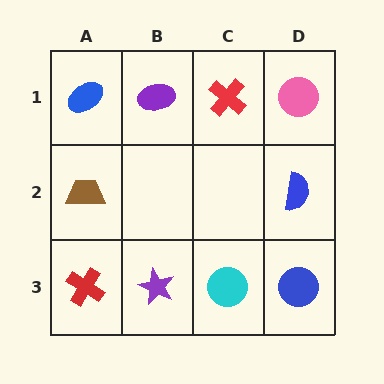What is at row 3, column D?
A blue circle.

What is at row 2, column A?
A brown trapezoid.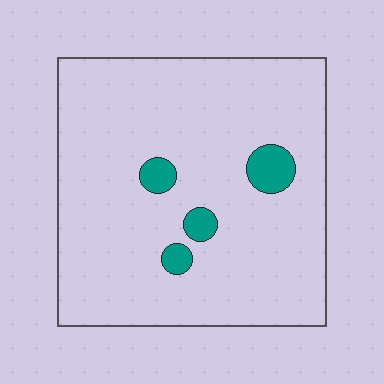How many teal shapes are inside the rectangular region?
4.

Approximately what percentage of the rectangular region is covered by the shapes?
Approximately 5%.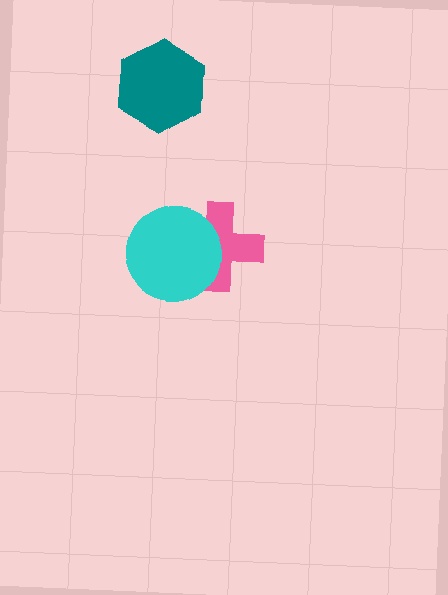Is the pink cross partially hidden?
Yes, it is partially covered by another shape.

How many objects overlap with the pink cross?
1 object overlaps with the pink cross.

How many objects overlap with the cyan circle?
1 object overlaps with the cyan circle.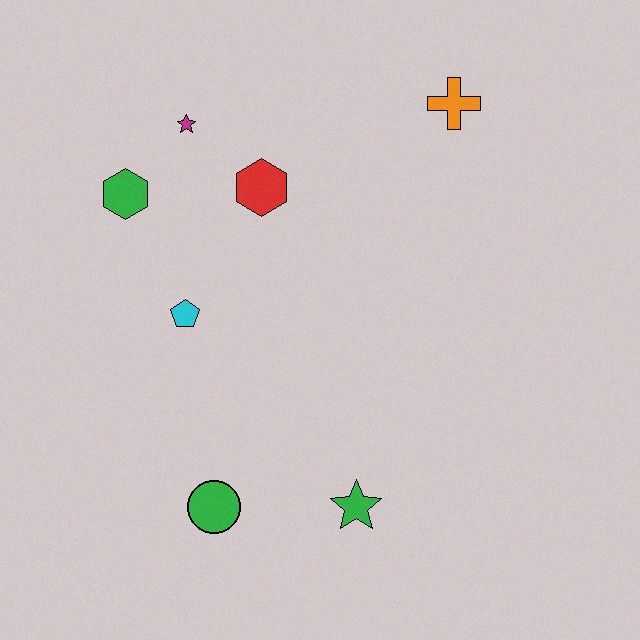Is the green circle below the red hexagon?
Yes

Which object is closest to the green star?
The green circle is closest to the green star.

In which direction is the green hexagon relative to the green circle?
The green hexagon is above the green circle.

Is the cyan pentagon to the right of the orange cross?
No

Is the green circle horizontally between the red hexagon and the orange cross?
No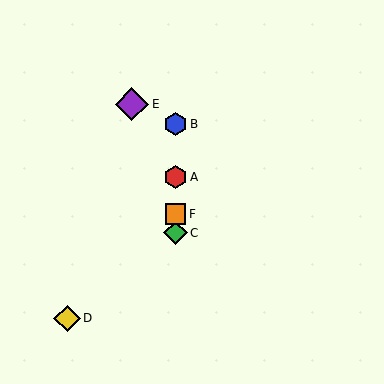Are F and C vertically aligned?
Yes, both are at x≈176.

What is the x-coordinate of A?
Object A is at x≈176.